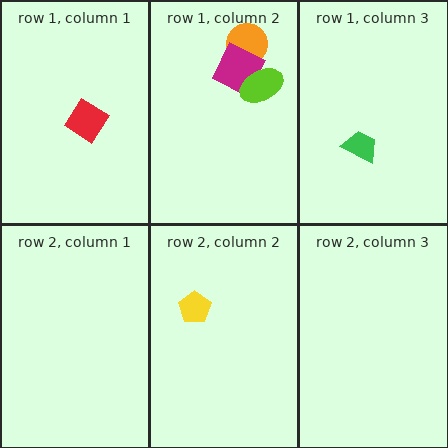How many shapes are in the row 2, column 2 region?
1.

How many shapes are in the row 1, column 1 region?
1.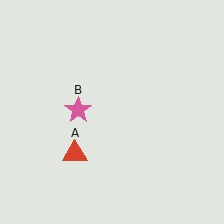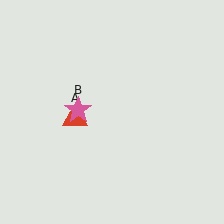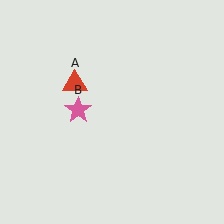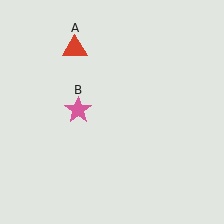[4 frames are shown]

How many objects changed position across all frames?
1 object changed position: red triangle (object A).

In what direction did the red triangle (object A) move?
The red triangle (object A) moved up.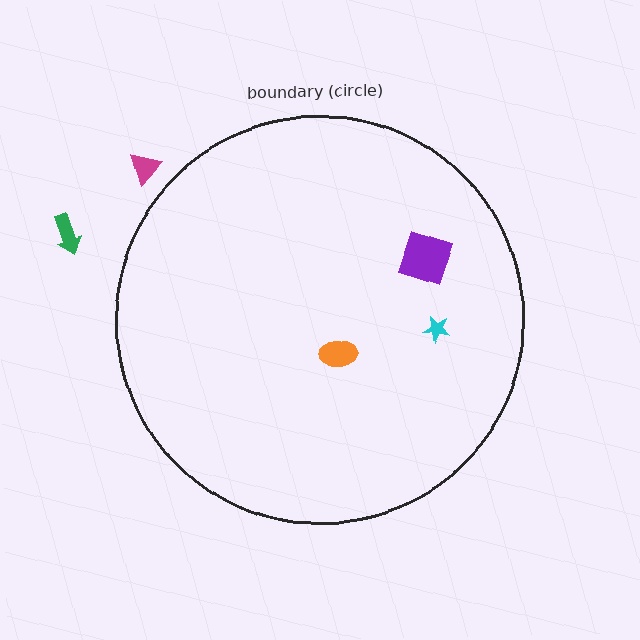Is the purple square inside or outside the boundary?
Inside.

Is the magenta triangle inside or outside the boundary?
Outside.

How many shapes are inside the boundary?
3 inside, 2 outside.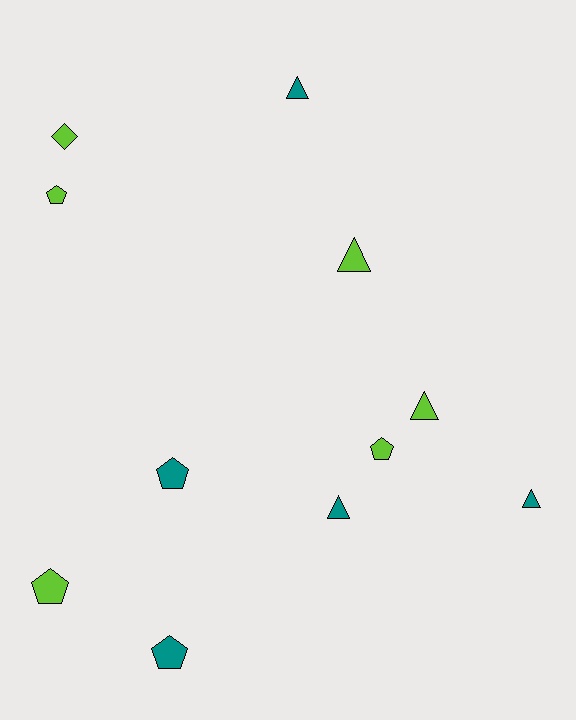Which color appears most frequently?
Lime, with 6 objects.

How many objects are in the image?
There are 11 objects.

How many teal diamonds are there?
There are no teal diamonds.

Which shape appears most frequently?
Pentagon, with 5 objects.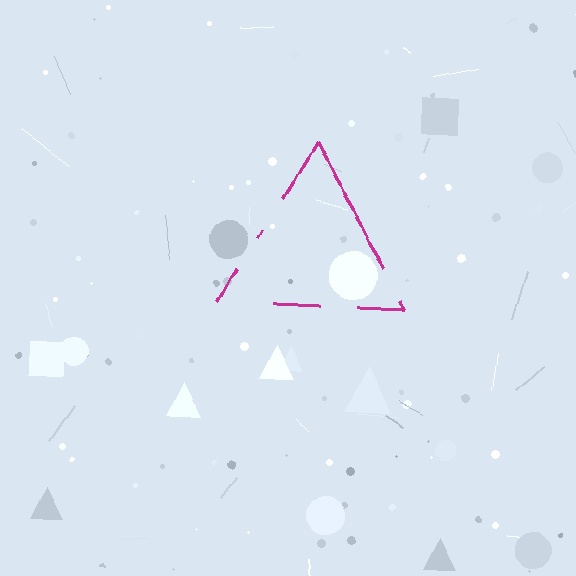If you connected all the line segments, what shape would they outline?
They would outline a triangle.